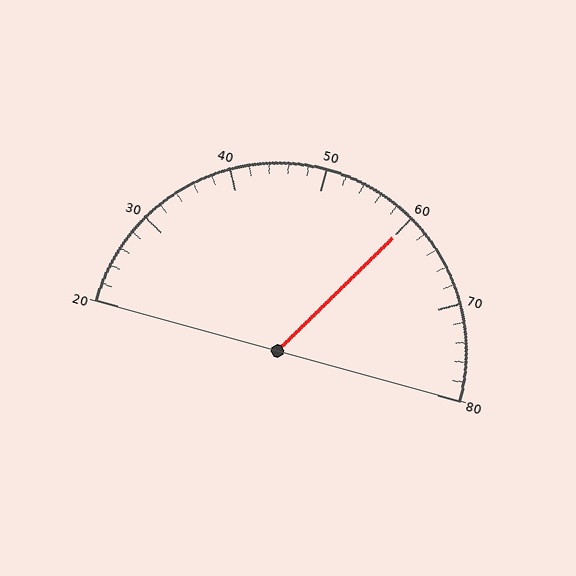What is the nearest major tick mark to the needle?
The nearest major tick mark is 60.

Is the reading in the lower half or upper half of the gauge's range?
The reading is in the upper half of the range (20 to 80).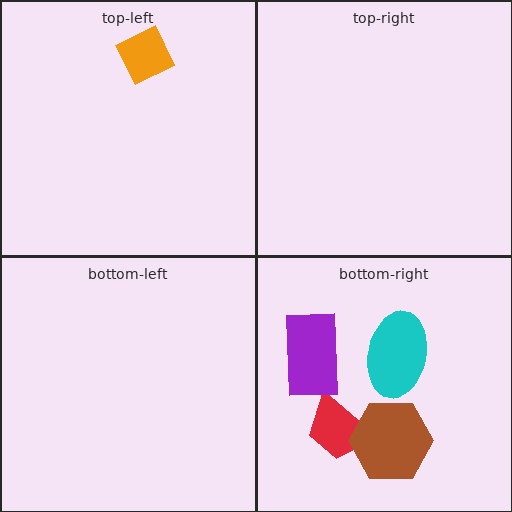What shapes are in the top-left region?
The orange diamond.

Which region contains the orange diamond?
The top-left region.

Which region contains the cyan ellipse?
The bottom-right region.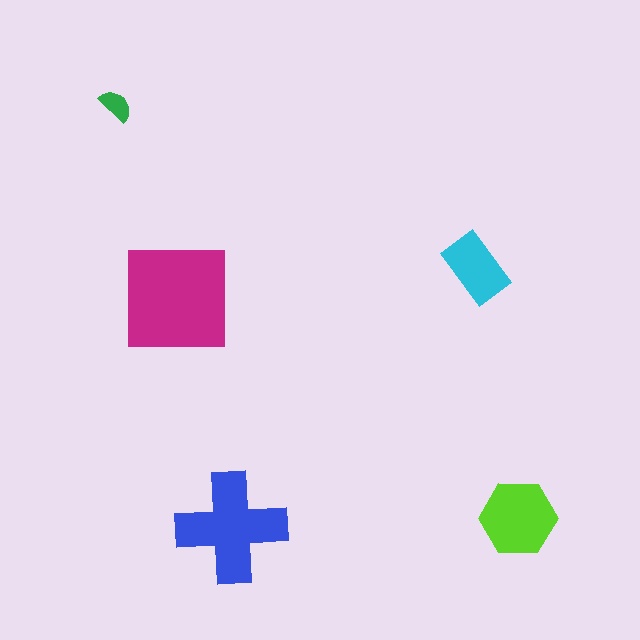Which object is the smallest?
The green semicircle.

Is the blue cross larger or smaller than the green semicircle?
Larger.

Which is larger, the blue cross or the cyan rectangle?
The blue cross.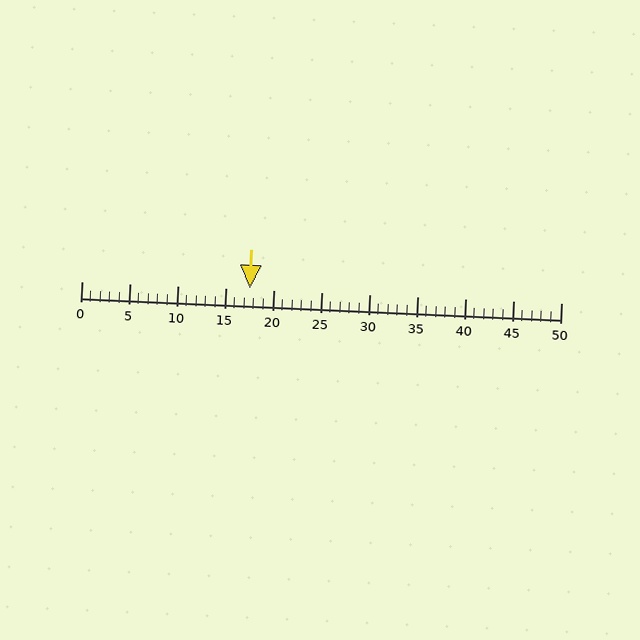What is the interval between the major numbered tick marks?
The major tick marks are spaced 5 units apart.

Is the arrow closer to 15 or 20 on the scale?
The arrow is closer to 20.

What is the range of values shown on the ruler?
The ruler shows values from 0 to 50.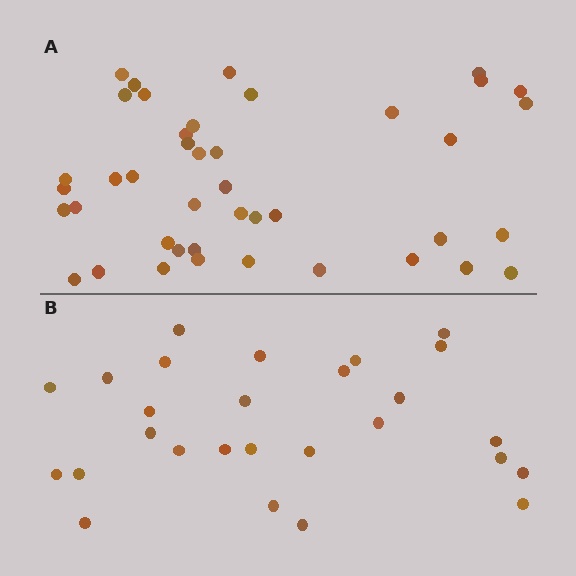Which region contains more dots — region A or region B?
Region A (the top region) has more dots.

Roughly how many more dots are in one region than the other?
Region A has approximately 15 more dots than region B.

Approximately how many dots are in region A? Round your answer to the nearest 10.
About 40 dots. (The exact count is 42, which rounds to 40.)